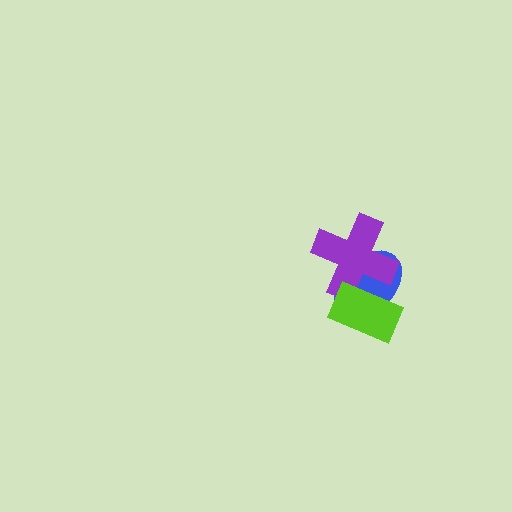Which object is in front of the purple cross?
The lime rectangle is in front of the purple cross.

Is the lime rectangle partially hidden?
No, no other shape covers it.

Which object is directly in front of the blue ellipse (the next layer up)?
The purple cross is directly in front of the blue ellipse.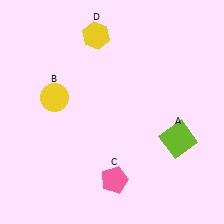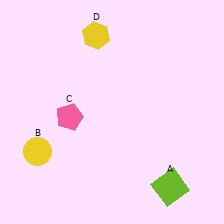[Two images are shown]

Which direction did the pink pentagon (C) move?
The pink pentagon (C) moved up.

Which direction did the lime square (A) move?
The lime square (A) moved down.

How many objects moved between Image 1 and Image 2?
3 objects moved between the two images.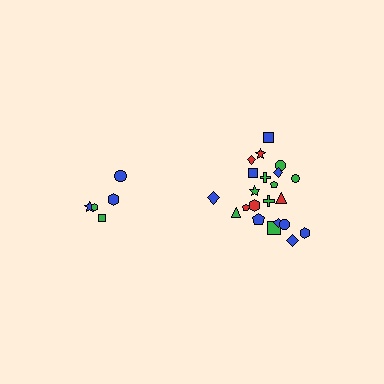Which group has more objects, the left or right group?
The right group.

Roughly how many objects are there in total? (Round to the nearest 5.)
Roughly 25 objects in total.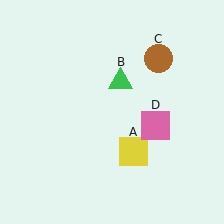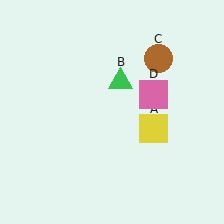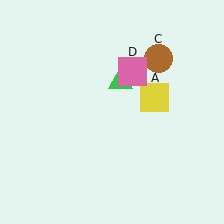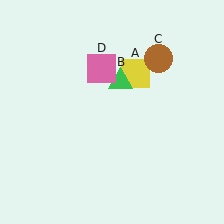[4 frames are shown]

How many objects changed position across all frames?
2 objects changed position: yellow square (object A), pink square (object D).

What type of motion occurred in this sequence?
The yellow square (object A), pink square (object D) rotated counterclockwise around the center of the scene.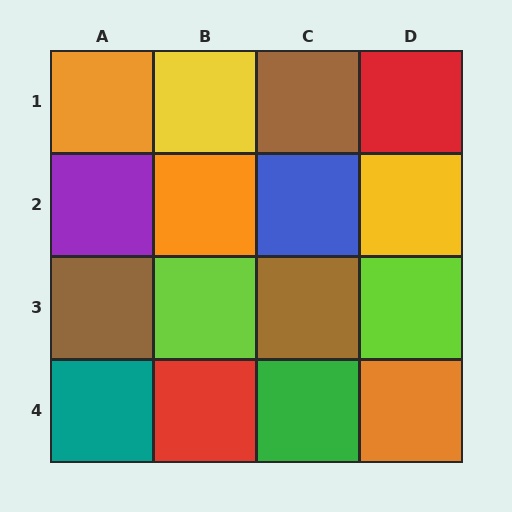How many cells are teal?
1 cell is teal.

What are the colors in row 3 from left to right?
Brown, lime, brown, lime.